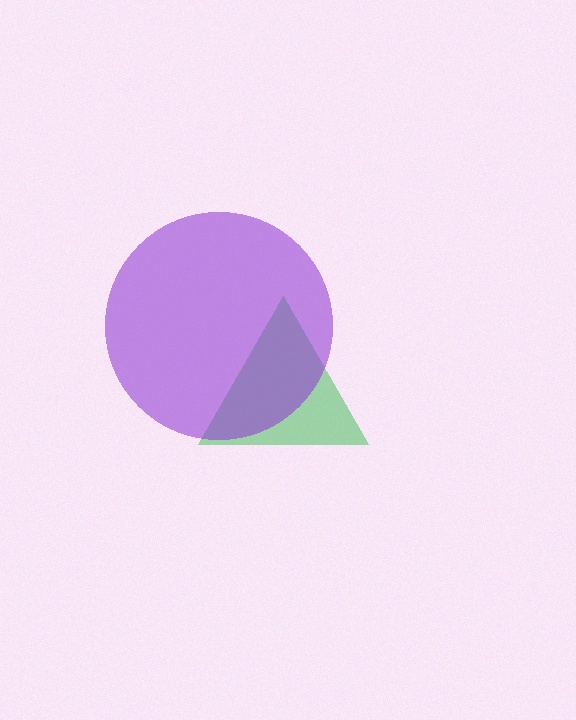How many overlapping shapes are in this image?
There are 2 overlapping shapes in the image.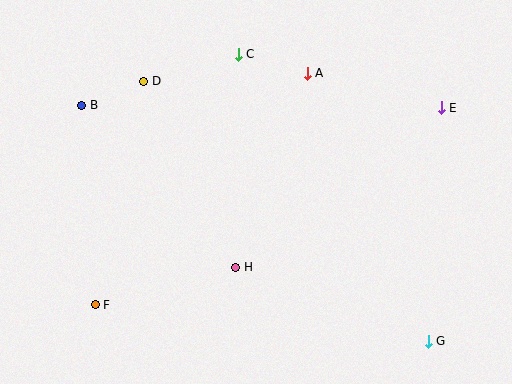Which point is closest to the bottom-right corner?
Point G is closest to the bottom-right corner.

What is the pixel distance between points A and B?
The distance between A and B is 228 pixels.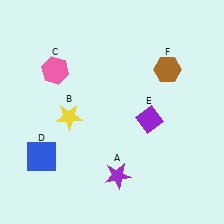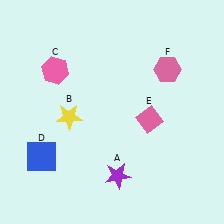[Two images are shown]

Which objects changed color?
E changed from purple to pink. F changed from brown to pink.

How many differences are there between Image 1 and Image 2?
There are 2 differences between the two images.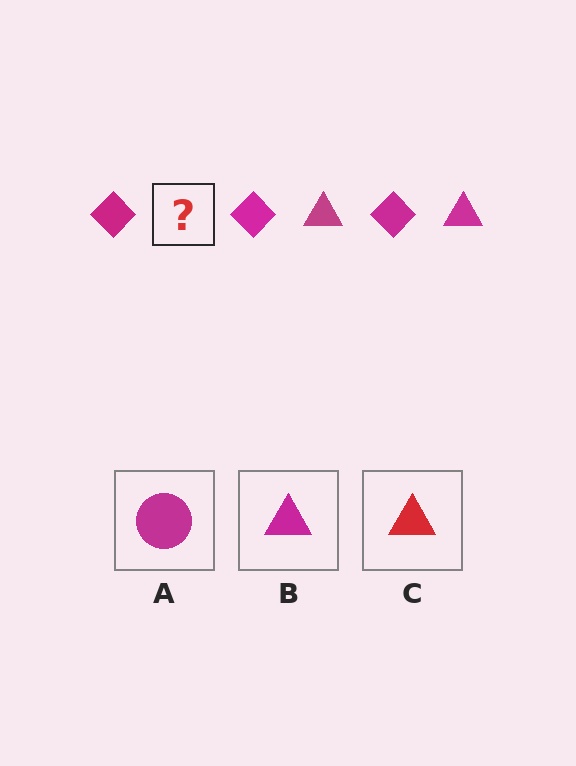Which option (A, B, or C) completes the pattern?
B.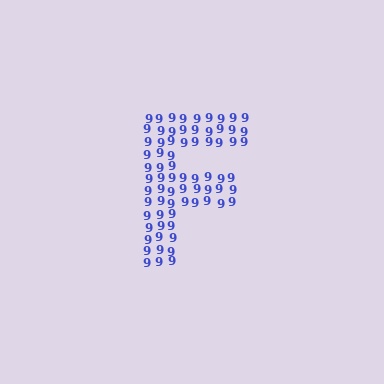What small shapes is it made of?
It is made of small digit 9's.